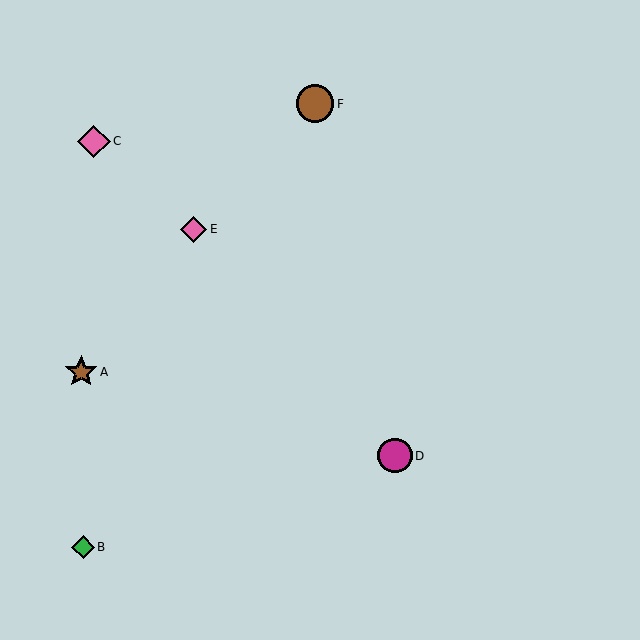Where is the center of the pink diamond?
The center of the pink diamond is at (194, 229).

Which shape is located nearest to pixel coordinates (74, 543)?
The green diamond (labeled B) at (83, 547) is nearest to that location.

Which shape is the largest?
The brown circle (labeled F) is the largest.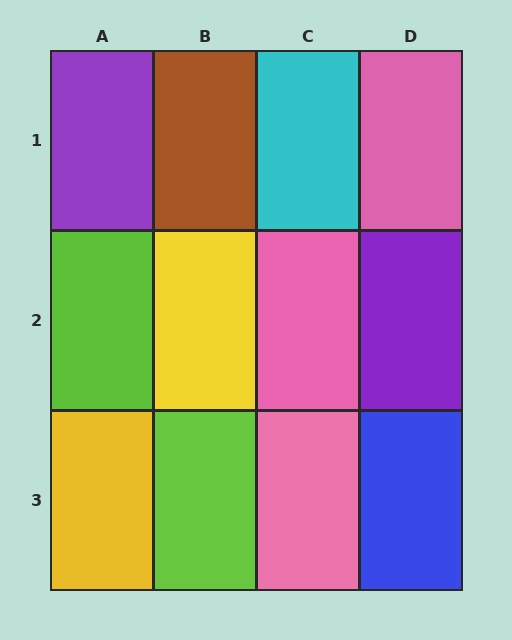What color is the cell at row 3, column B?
Lime.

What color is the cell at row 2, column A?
Lime.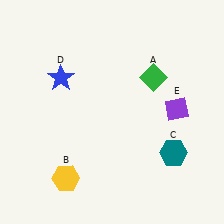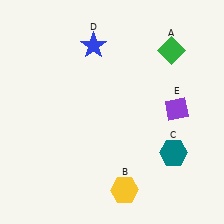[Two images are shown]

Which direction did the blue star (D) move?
The blue star (D) moved right.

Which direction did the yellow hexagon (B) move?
The yellow hexagon (B) moved right.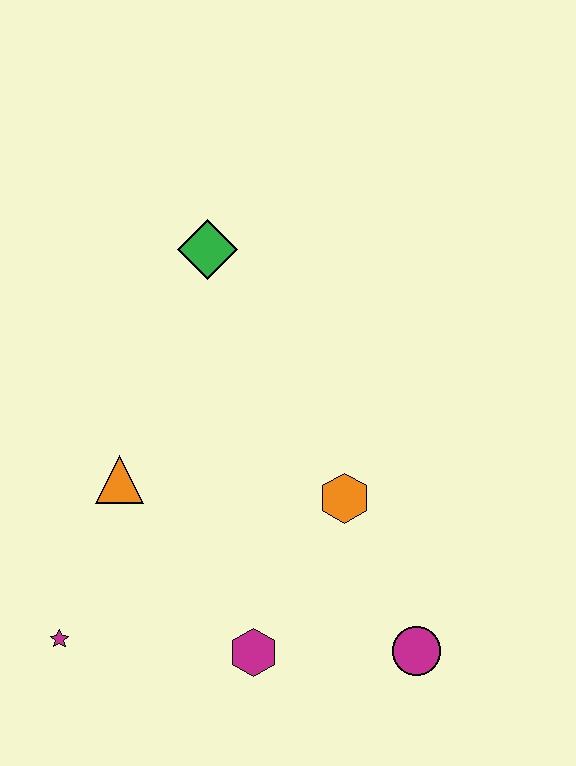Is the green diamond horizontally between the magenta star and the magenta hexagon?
Yes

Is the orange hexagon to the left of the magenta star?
No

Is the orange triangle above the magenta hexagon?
Yes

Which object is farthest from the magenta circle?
The green diamond is farthest from the magenta circle.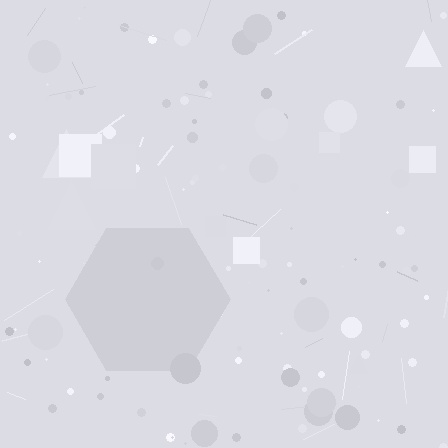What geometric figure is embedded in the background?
A hexagon is embedded in the background.